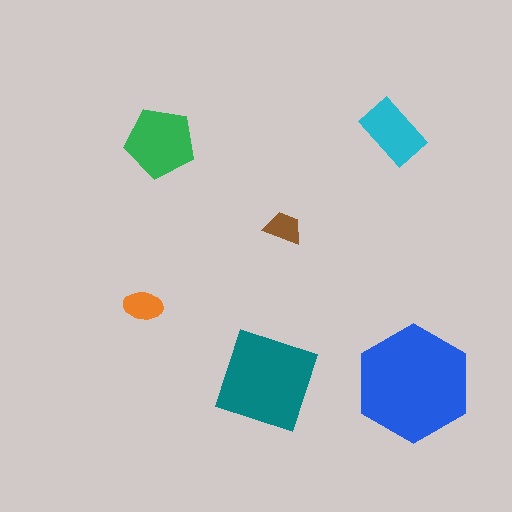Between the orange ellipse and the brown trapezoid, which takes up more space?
The orange ellipse.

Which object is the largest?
The blue hexagon.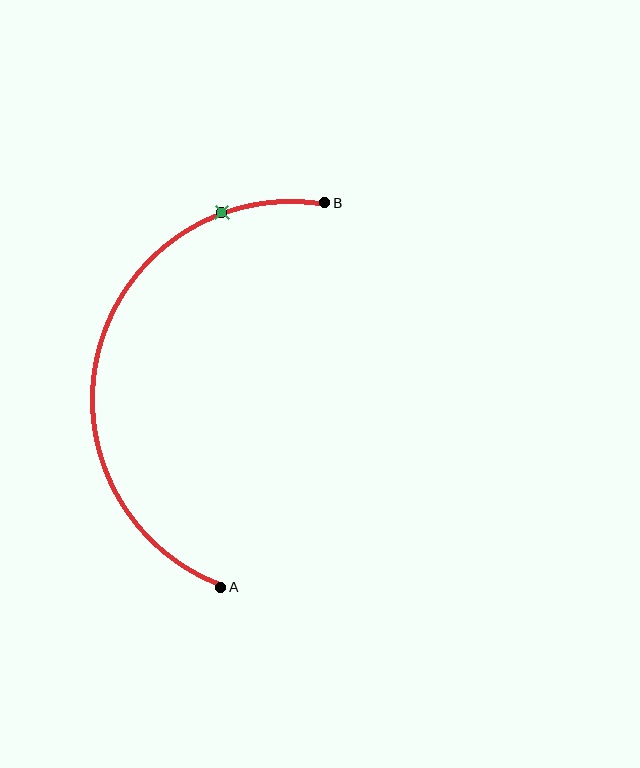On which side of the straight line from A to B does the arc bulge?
The arc bulges to the left of the straight line connecting A and B.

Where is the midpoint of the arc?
The arc midpoint is the point on the curve farthest from the straight line joining A and B. It sits to the left of that line.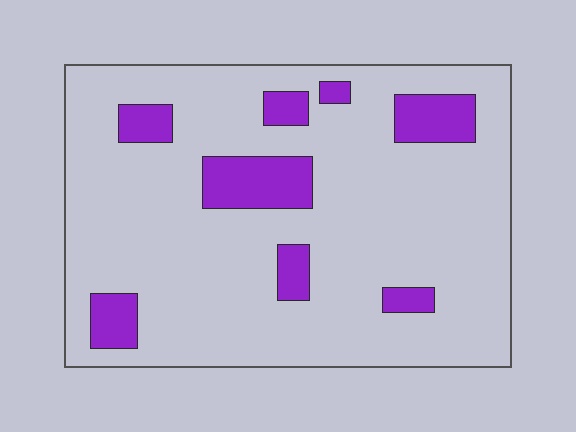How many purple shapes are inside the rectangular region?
8.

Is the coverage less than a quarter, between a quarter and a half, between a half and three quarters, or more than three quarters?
Less than a quarter.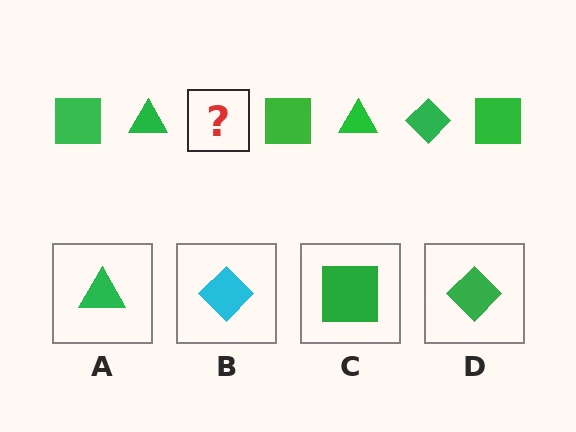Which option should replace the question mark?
Option D.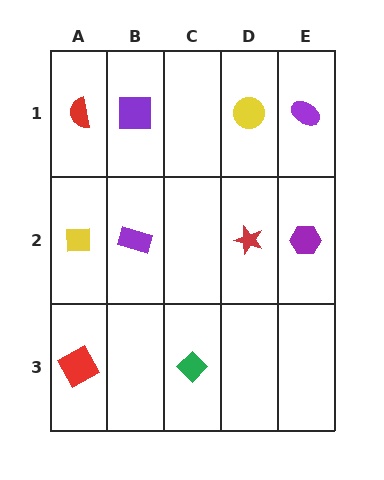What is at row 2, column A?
A yellow square.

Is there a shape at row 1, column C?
No, that cell is empty.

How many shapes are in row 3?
2 shapes.